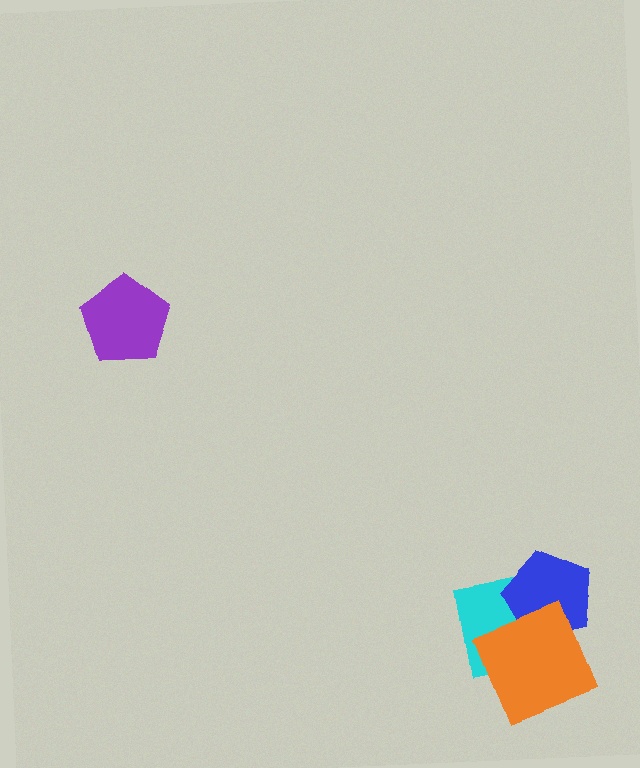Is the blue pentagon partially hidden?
Yes, it is partially covered by another shape.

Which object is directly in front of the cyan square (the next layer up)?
The blue pentagon is directly in front of the cyan square.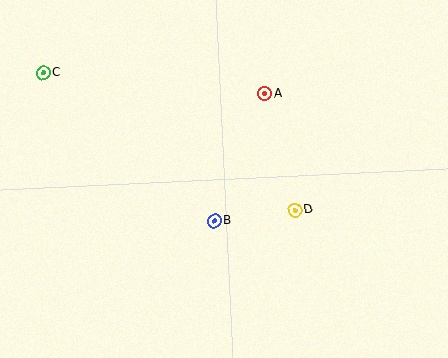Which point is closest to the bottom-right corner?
Point D is closest to the bottom-right corner.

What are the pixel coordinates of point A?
Point A is at (265, 94).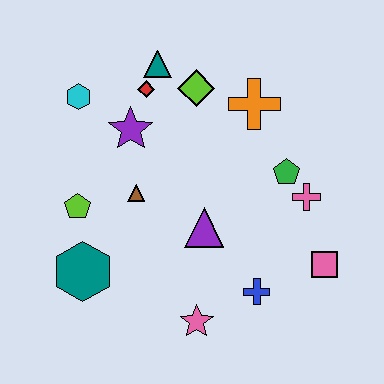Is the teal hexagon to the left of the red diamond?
Yes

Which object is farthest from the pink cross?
The cyan hexagon is farthest from the pink cross.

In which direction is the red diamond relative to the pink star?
The red diamond is above the pink star.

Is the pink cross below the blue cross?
No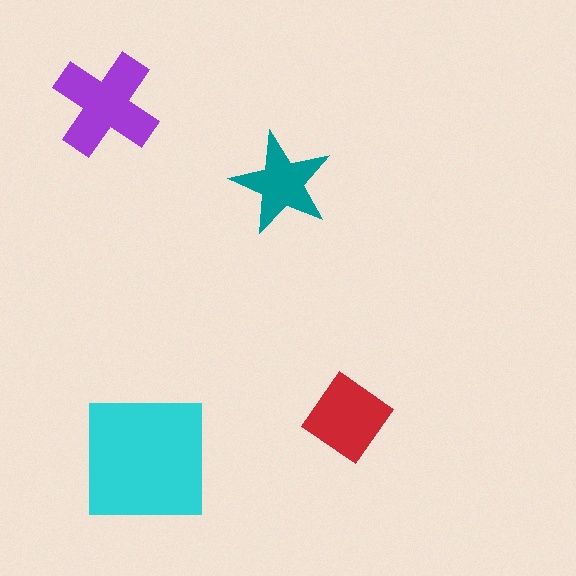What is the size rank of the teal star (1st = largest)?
4th.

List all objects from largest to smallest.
The cyan square, the purple cross, the red diamond, the teal star.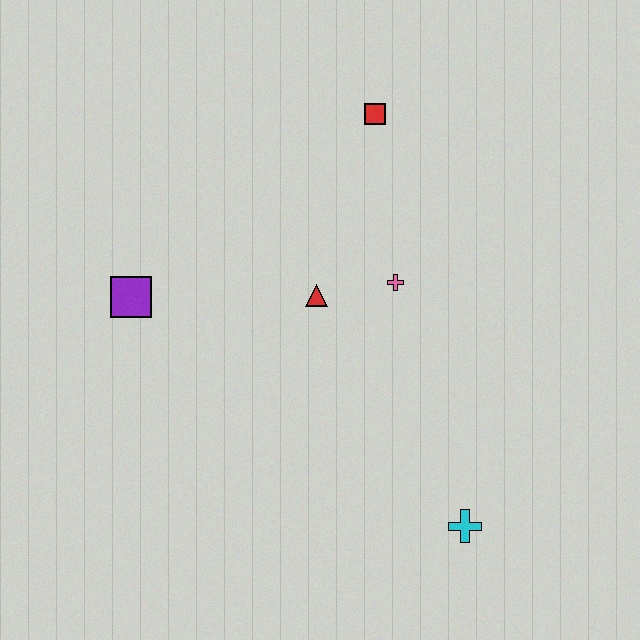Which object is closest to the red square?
The pink cross is closest to the red square.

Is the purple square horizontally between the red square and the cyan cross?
No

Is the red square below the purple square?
No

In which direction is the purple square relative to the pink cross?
The purple square is to the left of the pink cross.